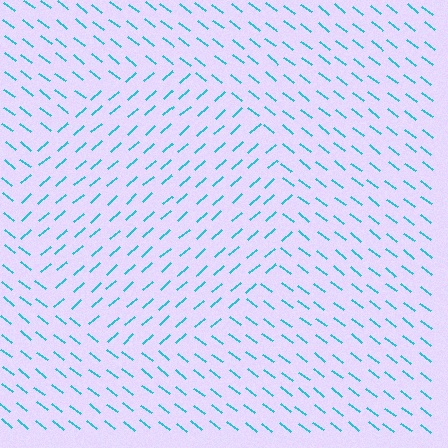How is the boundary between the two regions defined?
The boundary is defined purely by a change in line orientation (approximately 79 degrees difference). All lines are the same color and thickness.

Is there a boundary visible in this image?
Yes, there is a texture boundary formed by a change in line orientation.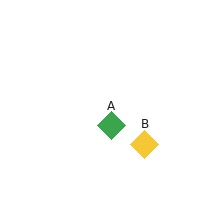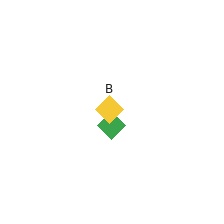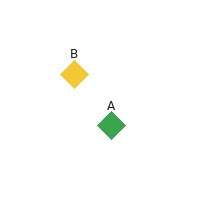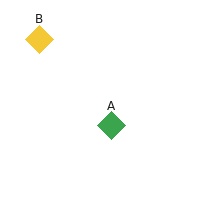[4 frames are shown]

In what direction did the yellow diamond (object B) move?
The yellow diamond (object B) moved up and to the left.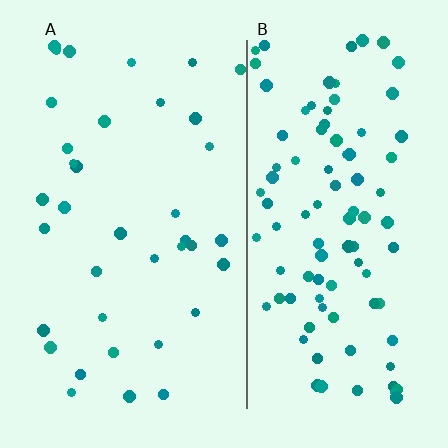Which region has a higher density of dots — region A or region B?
B (the right).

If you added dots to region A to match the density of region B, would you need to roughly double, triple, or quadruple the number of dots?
Approximately triple.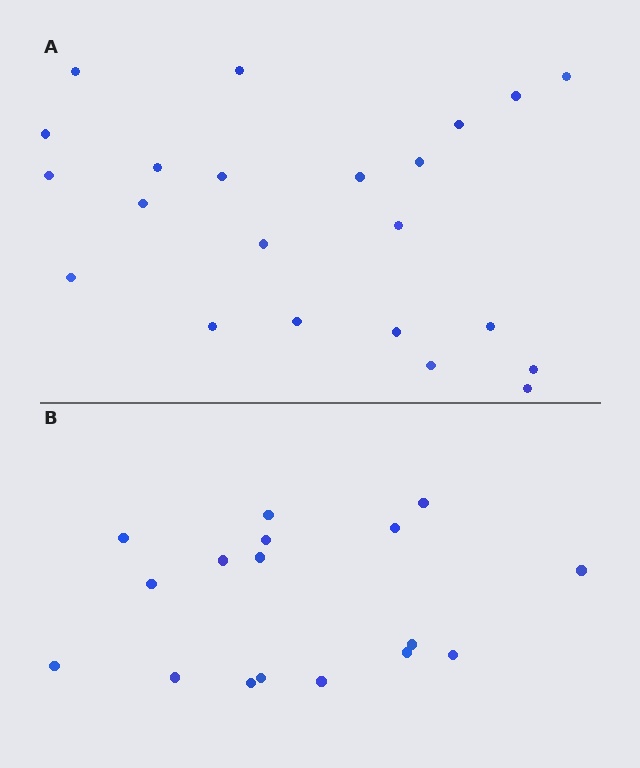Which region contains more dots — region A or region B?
Region A (the top region) has more dots.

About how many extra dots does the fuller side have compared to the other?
Region A has about 5 more dots than region B.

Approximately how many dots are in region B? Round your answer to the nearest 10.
About 20 dots. (The exact count is 17, which rounds to 20.)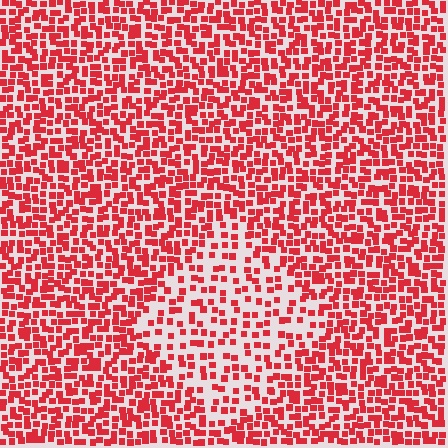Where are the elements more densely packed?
The elements are more densely packed outside the diamond boundary.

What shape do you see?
I see a diamond.